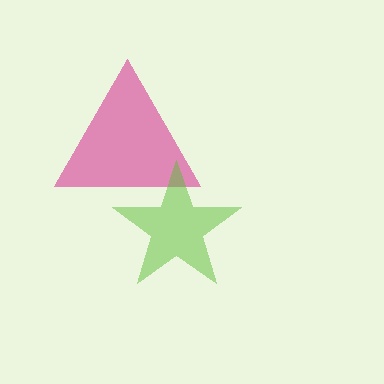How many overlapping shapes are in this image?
There are 2 overlapping shapes in the image.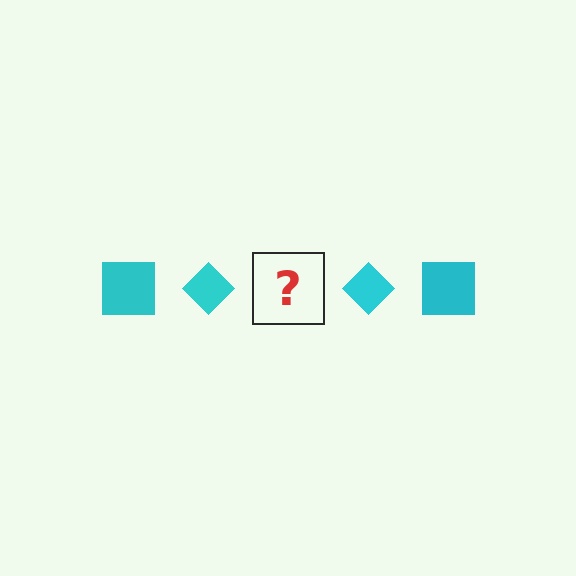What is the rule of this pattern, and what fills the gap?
The rule is that the pattern cycles through square, diamond shapes in cyan. The gap should be filled with a cyan square.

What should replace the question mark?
The question mark should be replaced with a cyan square.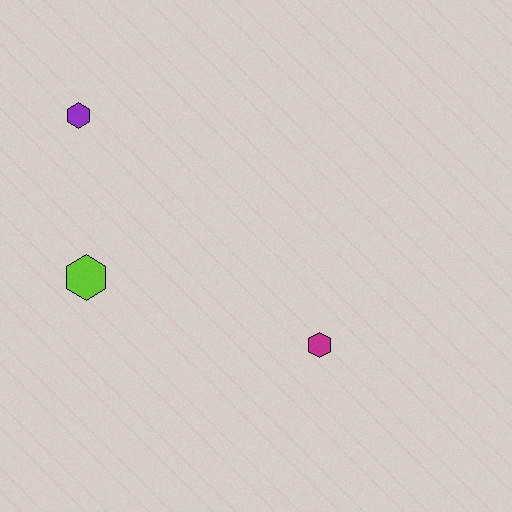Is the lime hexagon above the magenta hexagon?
Yes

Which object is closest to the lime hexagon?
The purple hexagon is closest to the lime hexagon.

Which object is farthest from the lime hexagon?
The magenta hexagon is farthest from the lime hexagon.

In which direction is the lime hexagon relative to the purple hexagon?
The lime hexagon is below the purple hexagon.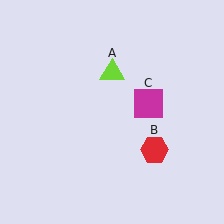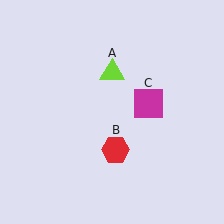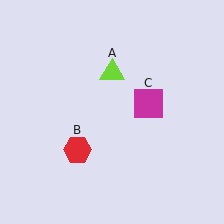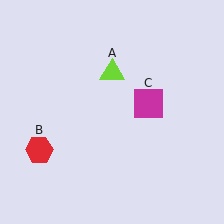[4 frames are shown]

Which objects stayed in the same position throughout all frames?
Lime triangle (object A) and magenta square (object C) remained stationary.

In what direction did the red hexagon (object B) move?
The red hexagon (object B) moved left.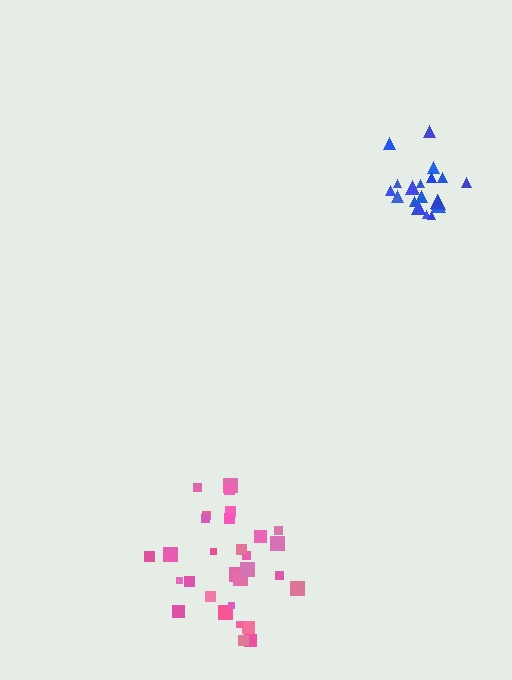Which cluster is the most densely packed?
Blue.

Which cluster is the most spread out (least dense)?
Pink.